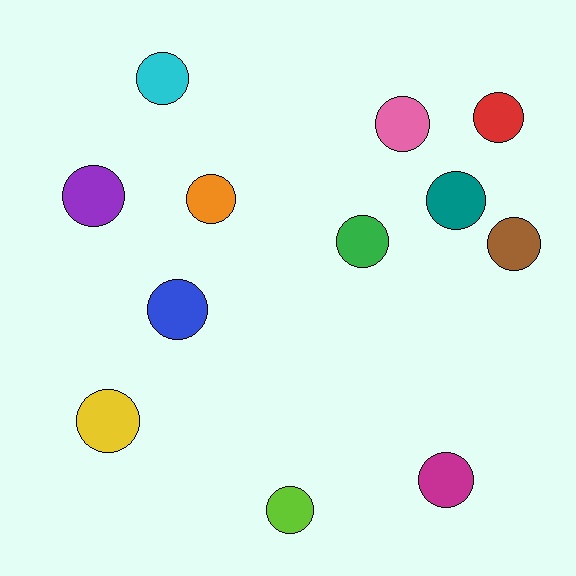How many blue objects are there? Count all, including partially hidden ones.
There is 1 blue object.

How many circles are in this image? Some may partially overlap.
There are 12 circles.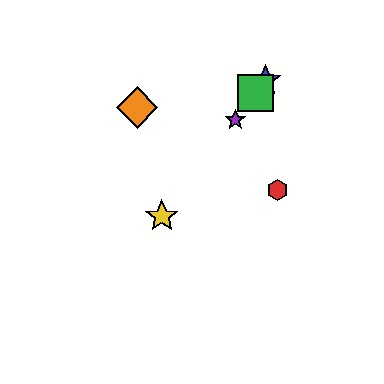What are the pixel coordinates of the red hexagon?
The red hexagon is at (278, 190).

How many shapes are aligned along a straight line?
4 shapes (the blue star, the green square, the yellow star, the purple star) are aligned along a straight line.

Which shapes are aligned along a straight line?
The blue star, the green square, the yellow star, the purple star are aligned along a straight line.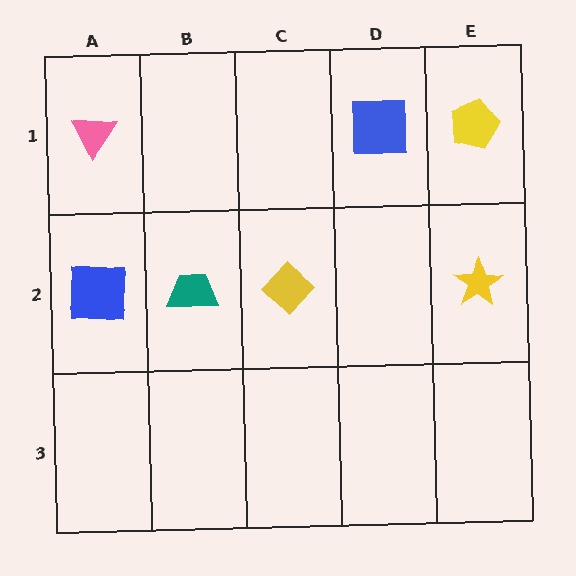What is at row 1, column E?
A yellow pentagon.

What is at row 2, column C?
A yellow diamond.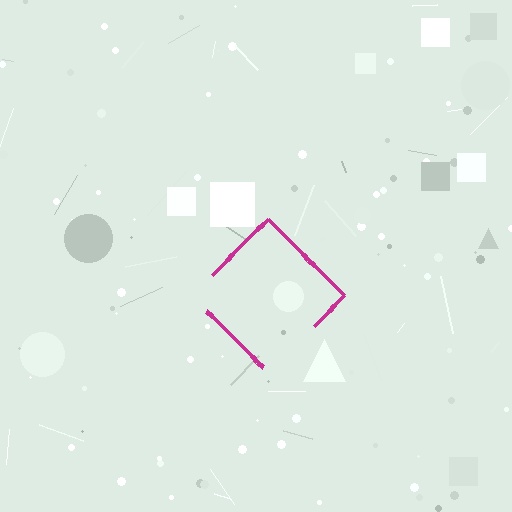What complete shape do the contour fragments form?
The contour fragments form a diamond.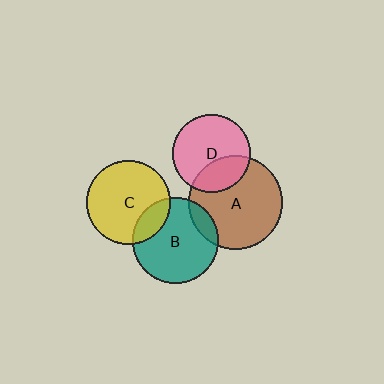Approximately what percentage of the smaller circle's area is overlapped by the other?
Approximately 10%.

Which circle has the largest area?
Circle A (brown).